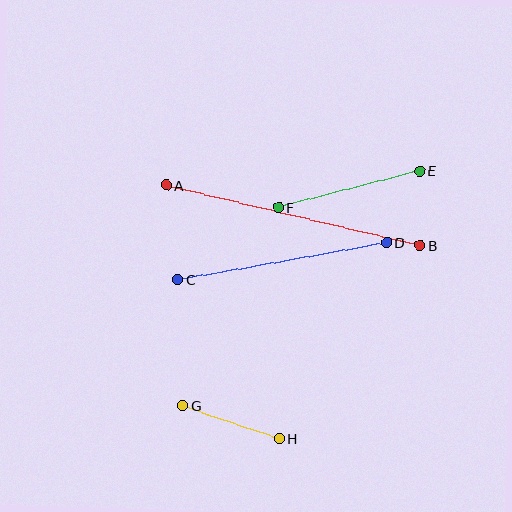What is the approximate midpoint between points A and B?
The midpoint is at approximately (293, 215) pixels.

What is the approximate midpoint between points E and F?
The midpoint is at approximately (349, 189) pixels.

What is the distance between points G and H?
The distance is approximately 102 pixels.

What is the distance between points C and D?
The distance is approximately 212 pixels.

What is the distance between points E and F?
The distance is approximately 146 pixels.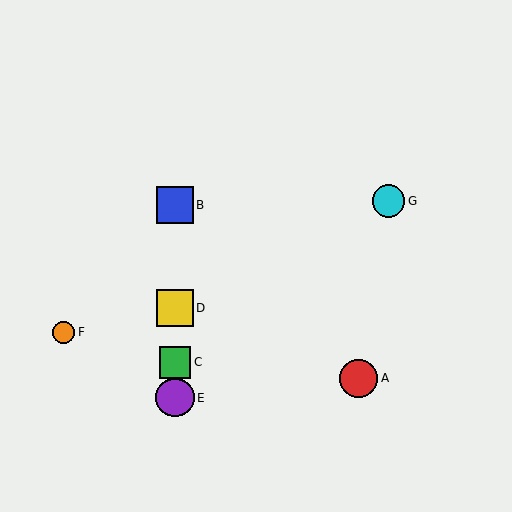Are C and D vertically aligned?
Yes, both are at x≈175.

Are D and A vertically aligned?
No, D is at x≈175 and A is at x≈359.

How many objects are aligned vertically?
4 objects (B, C, D, E) are aligned vertically.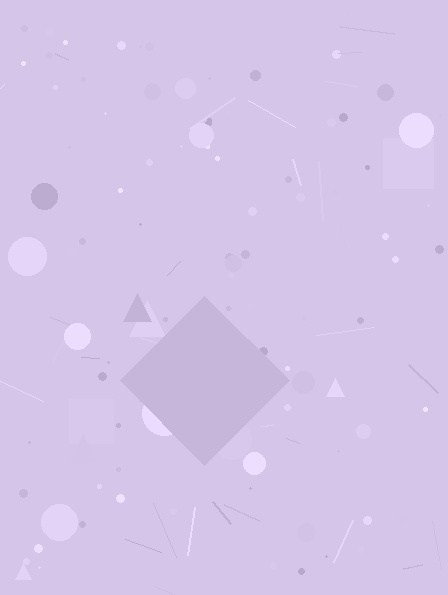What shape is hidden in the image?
A diamond is hidden in the image.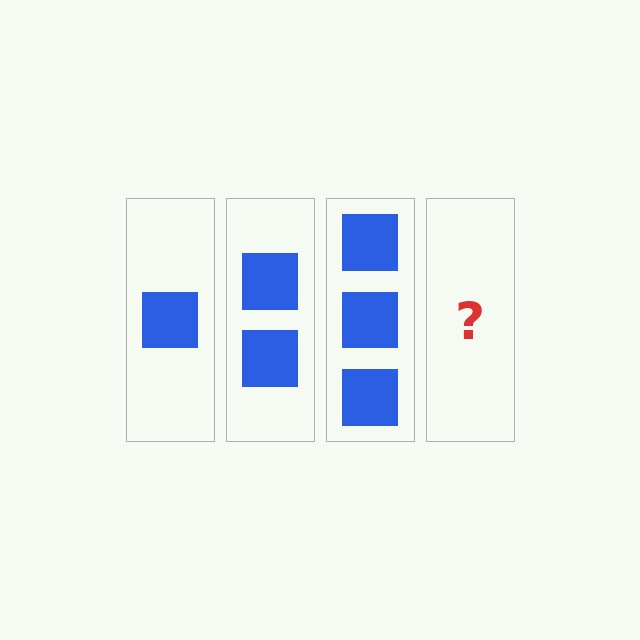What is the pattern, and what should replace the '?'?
The pattern is that each step adds one more square. The '?' should be 4 squares.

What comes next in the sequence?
The next element should be 4 squares.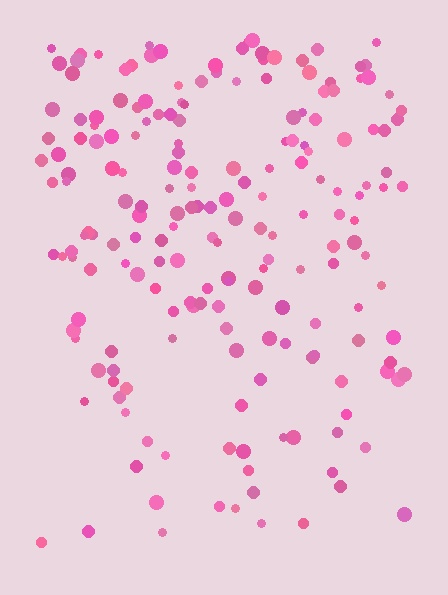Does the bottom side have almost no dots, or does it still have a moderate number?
Still a moderate number, just noticeably fewer than the top.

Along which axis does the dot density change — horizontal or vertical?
Vertical.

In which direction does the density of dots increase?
From bottom to top, with the top side densest.